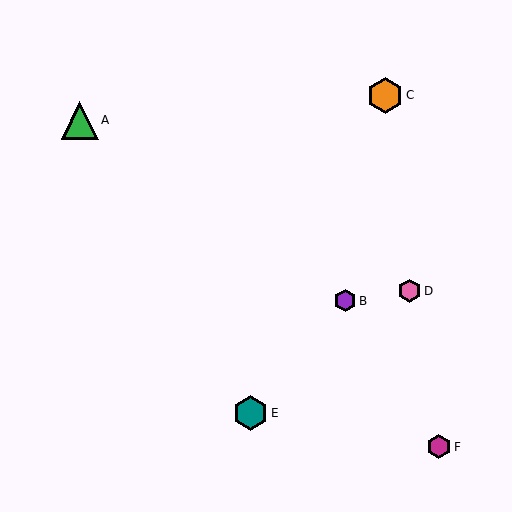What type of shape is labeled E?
Shape E is a teal hexagon.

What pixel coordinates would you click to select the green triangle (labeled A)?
Click at (80, 120) to select the green triangle A.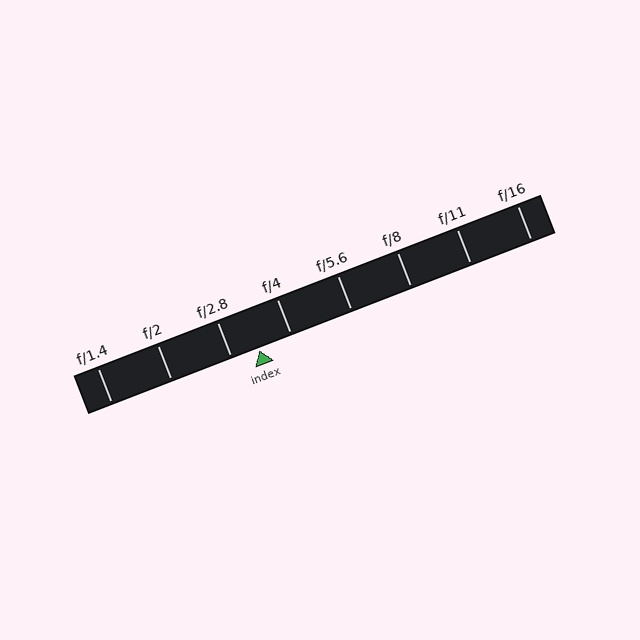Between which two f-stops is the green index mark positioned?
The index mark is between f/2.8 and f/4.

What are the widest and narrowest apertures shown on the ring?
The widest aperture shown is f/1.4 and the narrowest is f/16.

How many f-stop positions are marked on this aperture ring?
There are 8 f-stop positions marked.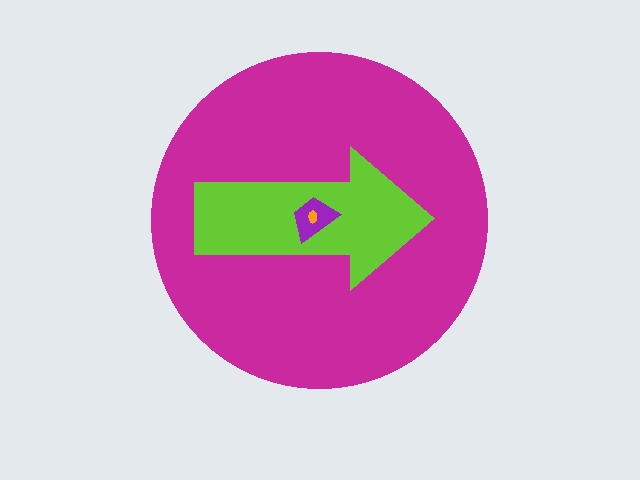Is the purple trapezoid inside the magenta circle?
Yes.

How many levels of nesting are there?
4.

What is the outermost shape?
The magenta circle.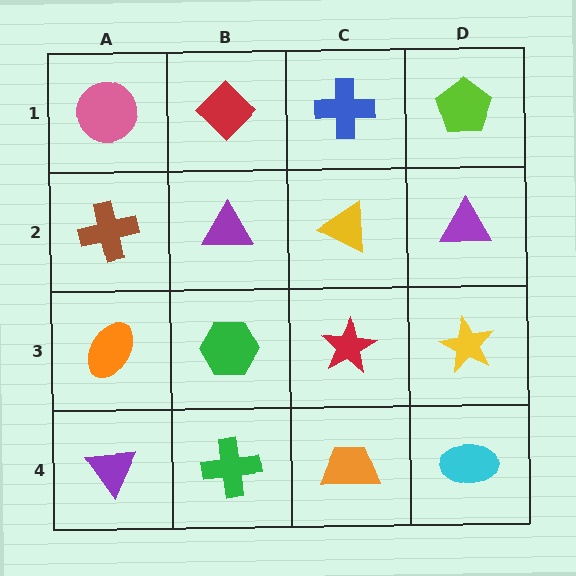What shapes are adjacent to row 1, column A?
A brown cross (row 2, column A), a red diamond (row 1, column B).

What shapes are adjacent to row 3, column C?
A yellow triangle (row 2, column C), an orange trapezoid (row 4, column C), a green hexagon (row 3, column B), a yellow star (row 3, column D).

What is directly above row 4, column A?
An orange ellipse.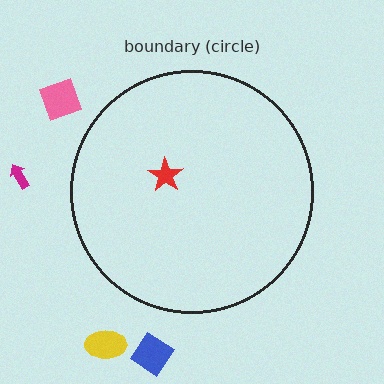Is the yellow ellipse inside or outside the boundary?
Outside.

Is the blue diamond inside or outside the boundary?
Outside.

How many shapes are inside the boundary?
1 inside, 4 outside.